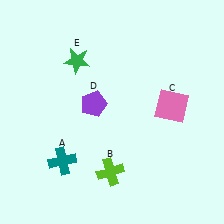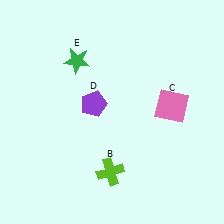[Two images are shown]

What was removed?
The teal cross (A) was removed in Image 2.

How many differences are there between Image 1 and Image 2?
There is 1 difference between the two images.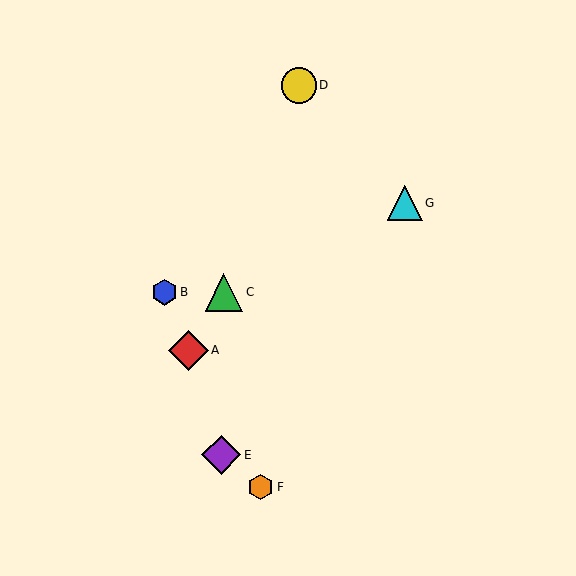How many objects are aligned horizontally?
2 objects (B, C) are aligned horizontally.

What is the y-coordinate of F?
Object F is at y≈487.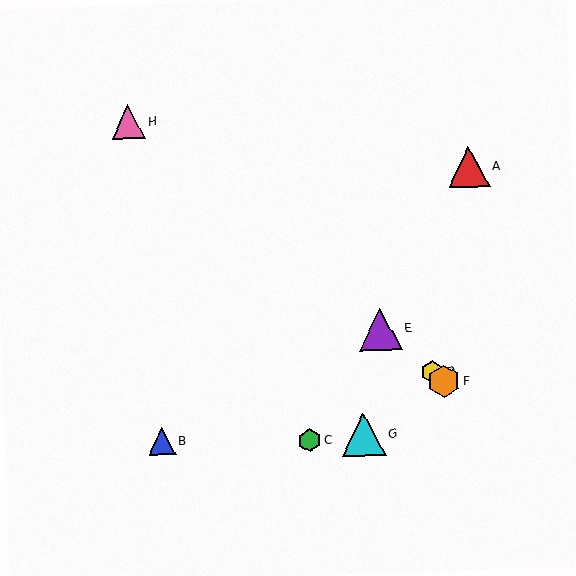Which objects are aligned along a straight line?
Objects D, E, F, H are aligned along a straight line.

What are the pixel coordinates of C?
Object C is at (310, 440).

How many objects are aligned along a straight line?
4 objects (D, E, F, H) are aligned along a straight line.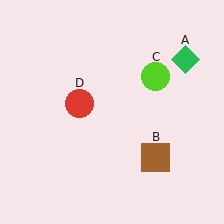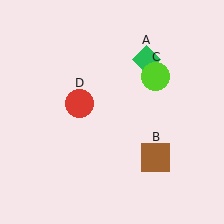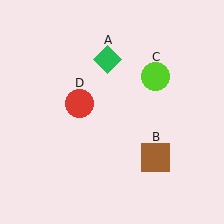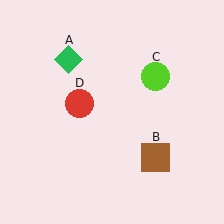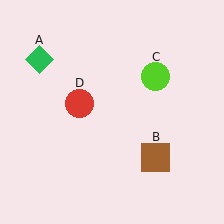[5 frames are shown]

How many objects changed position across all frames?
1 object changed position: green diamond (object A).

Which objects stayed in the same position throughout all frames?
Brown square (object B) and lime circle (object C) and red circle (object D) remained stationary.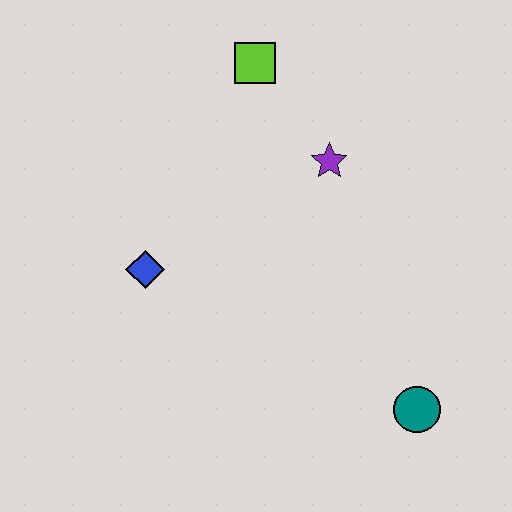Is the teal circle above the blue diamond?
No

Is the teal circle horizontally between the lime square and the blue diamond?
No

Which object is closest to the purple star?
The lime square is closest to the purple star.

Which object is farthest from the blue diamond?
The teal circle is farthest from the blue diamond.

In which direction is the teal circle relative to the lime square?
The teal circle is below the lime square.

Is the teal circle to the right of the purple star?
Yes